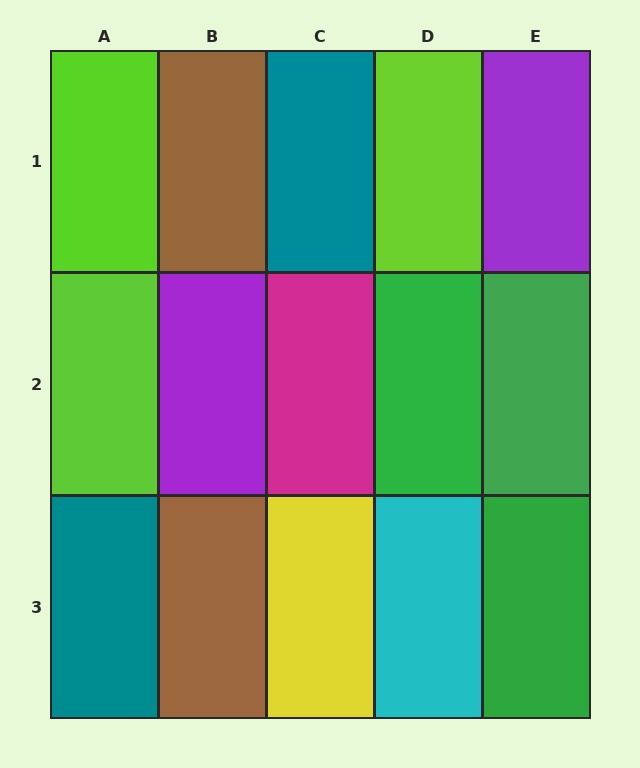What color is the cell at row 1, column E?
Purple.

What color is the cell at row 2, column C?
Magenta.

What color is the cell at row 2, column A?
Lime.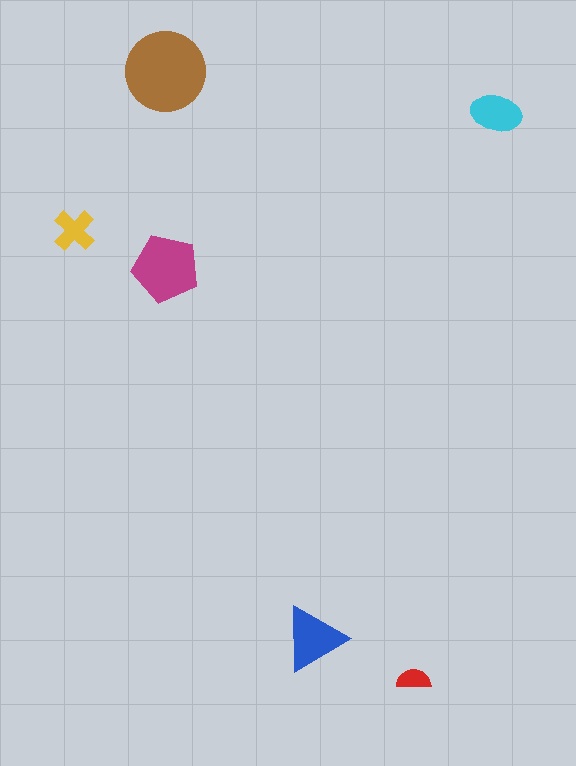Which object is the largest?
The brown circle.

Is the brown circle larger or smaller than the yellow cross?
Larger.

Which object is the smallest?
The red semicircle.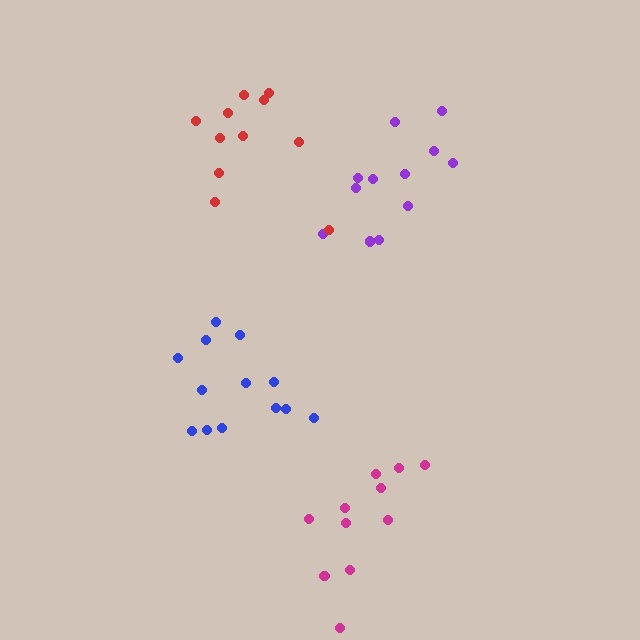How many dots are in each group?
Group 1: 12 dots, Group 2: 13 dots, Group 3: 11 dots, Group 4: 11 dots (47 total).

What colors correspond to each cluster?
The clusters are colored: purple, blue, magenta, red.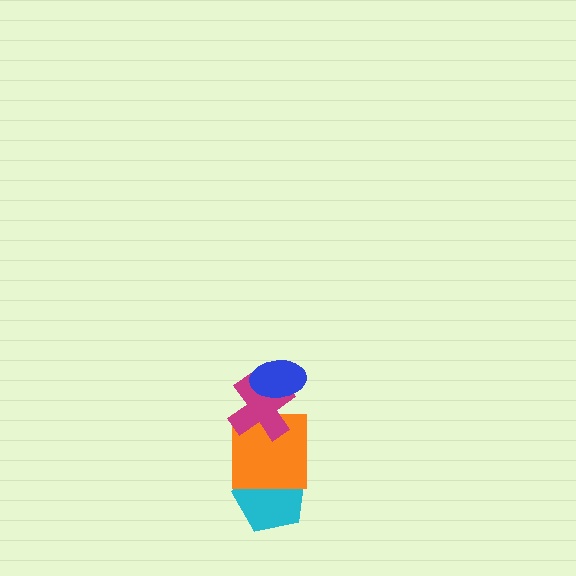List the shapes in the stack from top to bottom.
From top to bottom: the blue ellipse, the magenta cross, the orange square, the cyan pentagon.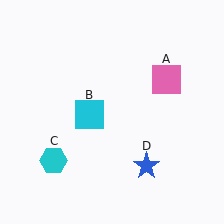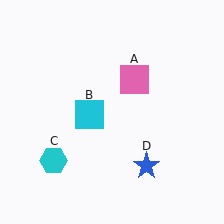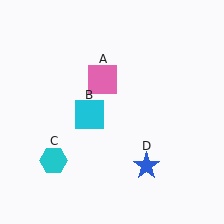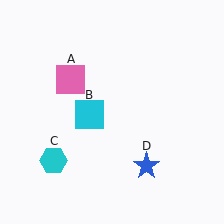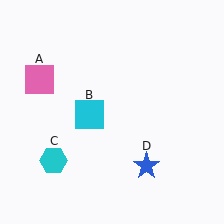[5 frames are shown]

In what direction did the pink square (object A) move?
The pink square (object A) moved left.